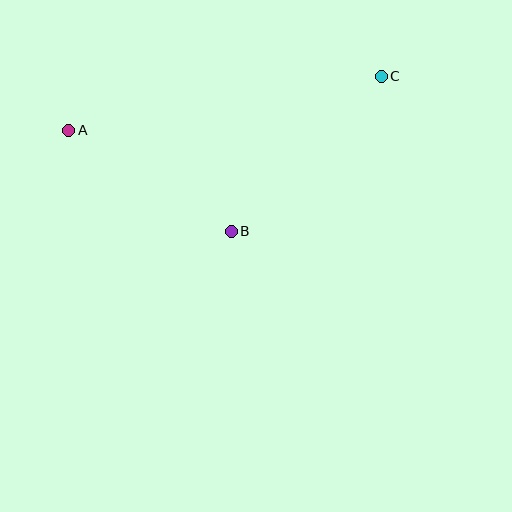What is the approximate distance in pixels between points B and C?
The distance between B and C is approximately 216 pixels.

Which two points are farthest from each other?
Points A and C are farthest from each other.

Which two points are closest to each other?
Points A and B are closest to each other.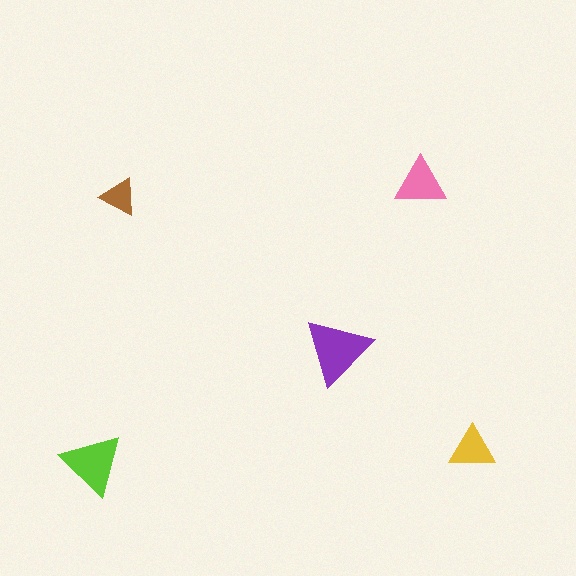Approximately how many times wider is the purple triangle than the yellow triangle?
About 1.5 times wider.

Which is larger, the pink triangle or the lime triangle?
The lime one.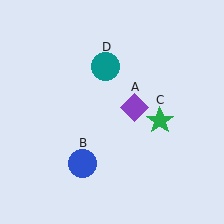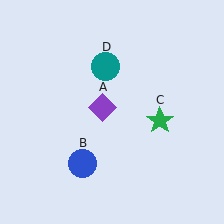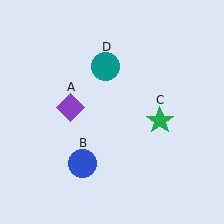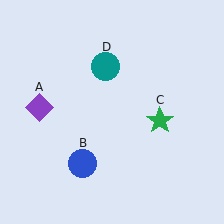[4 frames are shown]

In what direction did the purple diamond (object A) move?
The purple diamond (object A) moved left.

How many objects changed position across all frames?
1 object changed position: purple diamond (object A).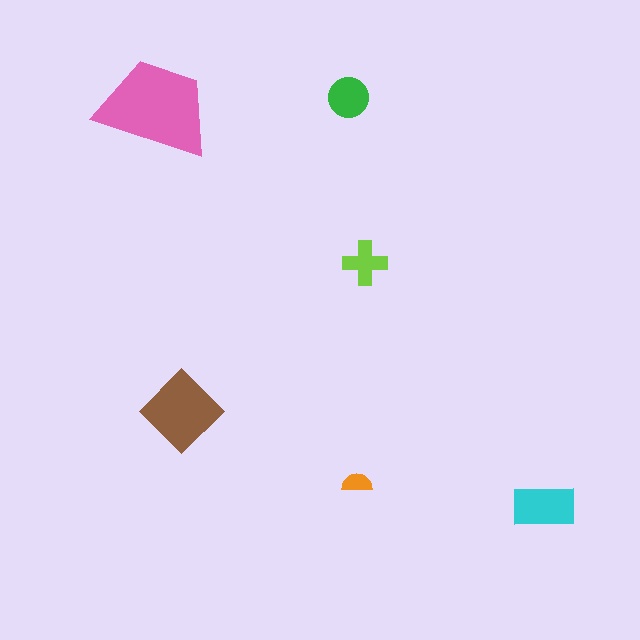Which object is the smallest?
The orange semicircle.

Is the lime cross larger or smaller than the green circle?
Smaller.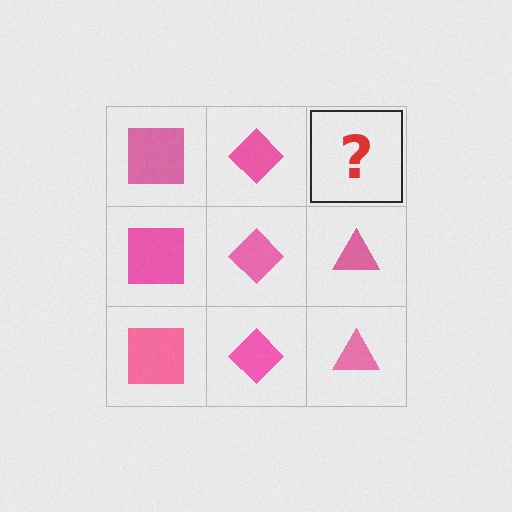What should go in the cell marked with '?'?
The missing cell should contain a pink triangle.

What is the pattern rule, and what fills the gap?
The rule is that each column has a consistent shape. The gap should be filled with a pink triangle.